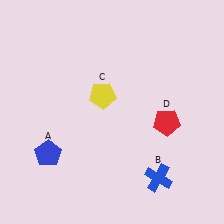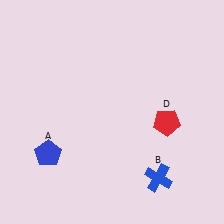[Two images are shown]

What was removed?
The yellow pentagon (C) was removed in Image 2.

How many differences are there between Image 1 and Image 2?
There is 1 difference between the two images.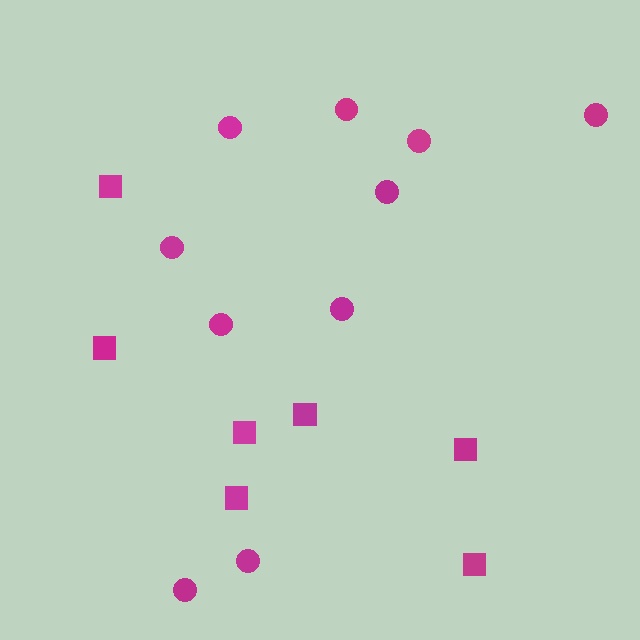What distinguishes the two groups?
There are 2 groups: one group of squares (7) and one group of circles (10).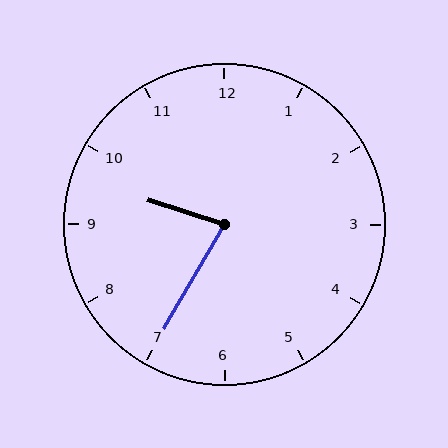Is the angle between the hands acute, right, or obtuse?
It is acute.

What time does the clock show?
9:35.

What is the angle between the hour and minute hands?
Approximately 78 degrees.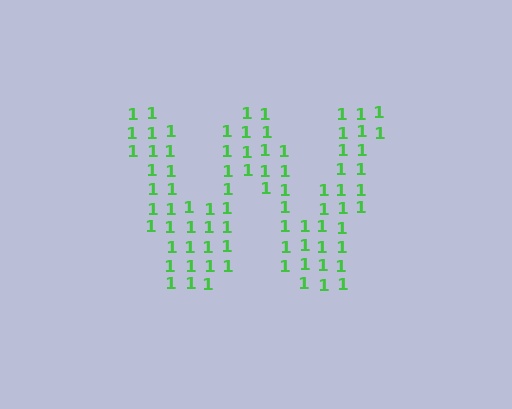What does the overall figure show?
The overall figure shows the letter W.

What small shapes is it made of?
It is made of small digit 1's.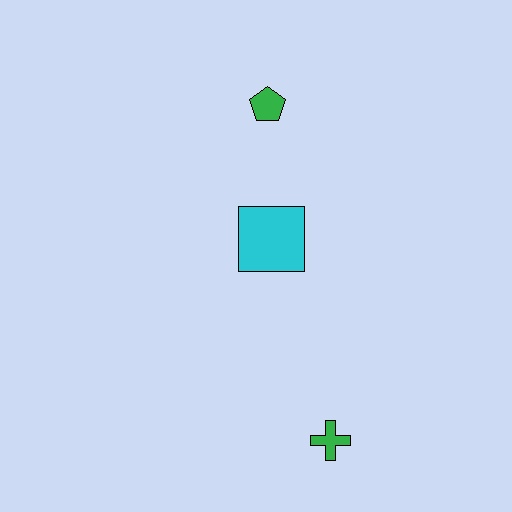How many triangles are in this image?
There are no triangles.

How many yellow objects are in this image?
There are no yellow objects.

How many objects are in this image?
There are 3 objects.